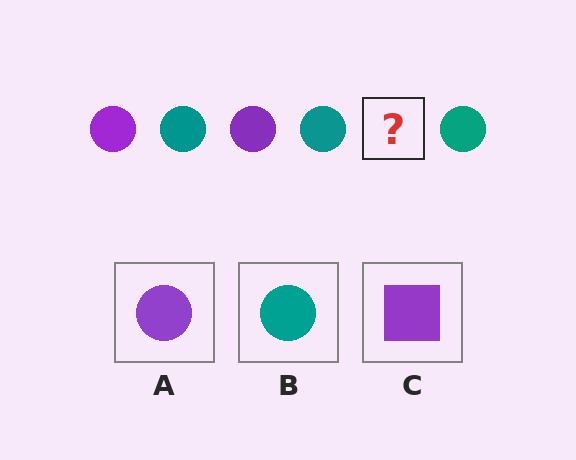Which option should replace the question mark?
Option A.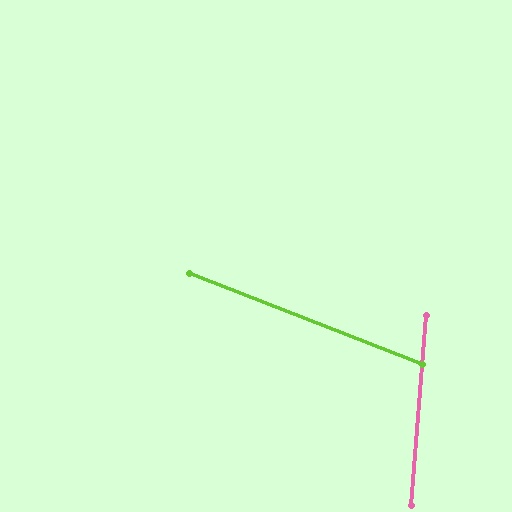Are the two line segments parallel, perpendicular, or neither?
Neither parallel nor perpendicular — they differ by about 73°.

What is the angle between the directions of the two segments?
Approximately 73 degrees.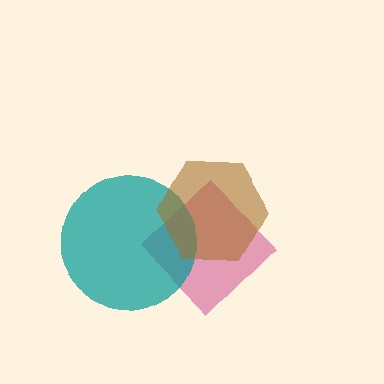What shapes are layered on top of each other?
The layered shapes are: a pink diamond, a teal circle, a brown hexagon.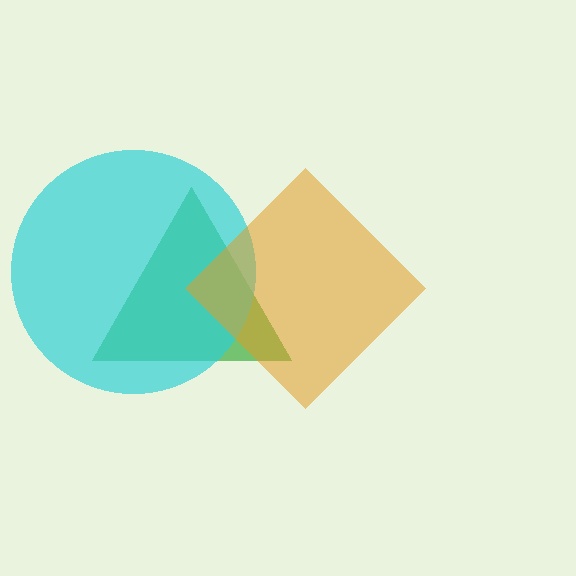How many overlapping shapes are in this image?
There are 3 overlapping shapes in the image.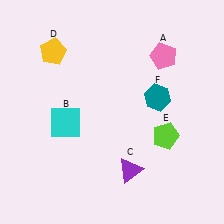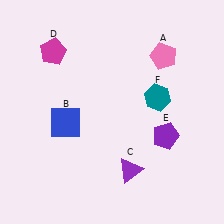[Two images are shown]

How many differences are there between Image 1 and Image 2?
There are 3 differences between the two images.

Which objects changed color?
B changed from cyan to blue. D changed from yellow to magenta. E changed from lime to purple.